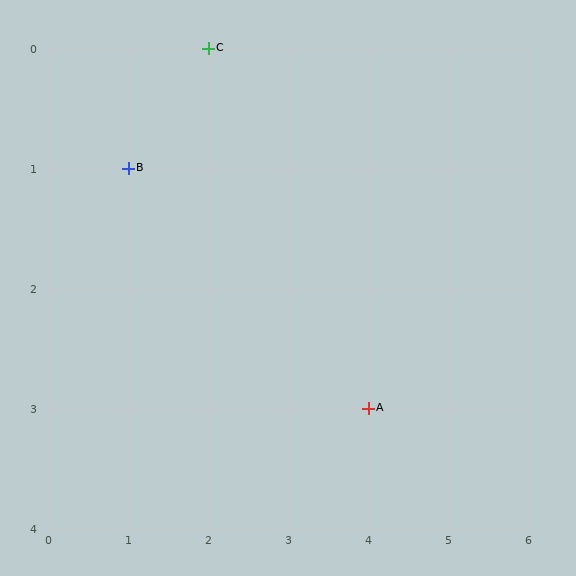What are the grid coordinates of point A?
Point A is at grid coordinates (4, 3).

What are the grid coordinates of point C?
Point C is at grid coordinates (2, 0).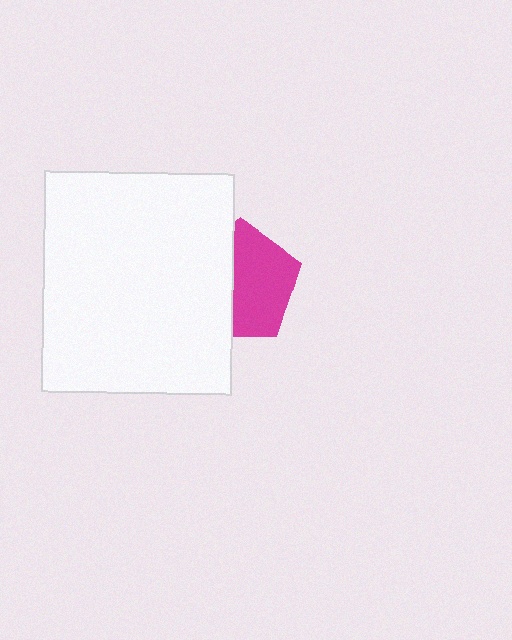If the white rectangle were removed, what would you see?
You would see the complete magenta pentagon.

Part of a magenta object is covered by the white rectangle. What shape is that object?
It is a pentagon.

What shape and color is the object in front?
The object in front is a white rectangle.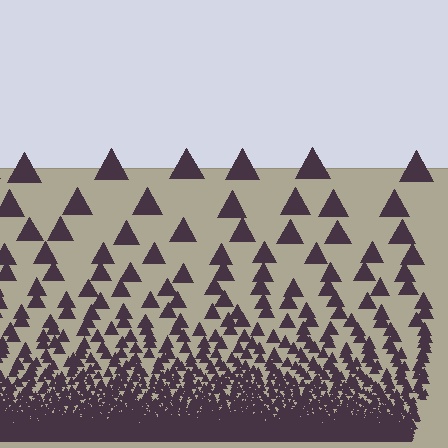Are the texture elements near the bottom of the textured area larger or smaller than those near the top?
Smaller. The gradient is inverted — elements near the bottom are smaller and denser.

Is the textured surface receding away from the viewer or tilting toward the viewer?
The surface appears to tilt toward the viewer. Texture elements get larger and sparser toward the top.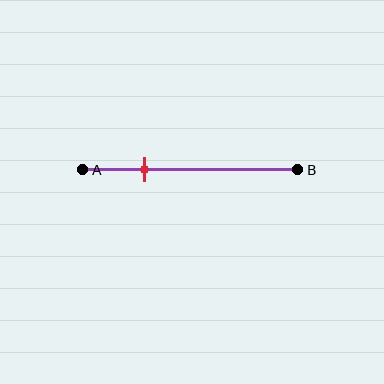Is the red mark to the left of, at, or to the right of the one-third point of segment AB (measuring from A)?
The red mark is to the left of the one-third point of segment AB.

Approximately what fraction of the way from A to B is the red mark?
The red mark is approximately 30% of the way from A to B.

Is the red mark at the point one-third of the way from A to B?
No, the mark is at about 30% from A, not at the 33% one-third point.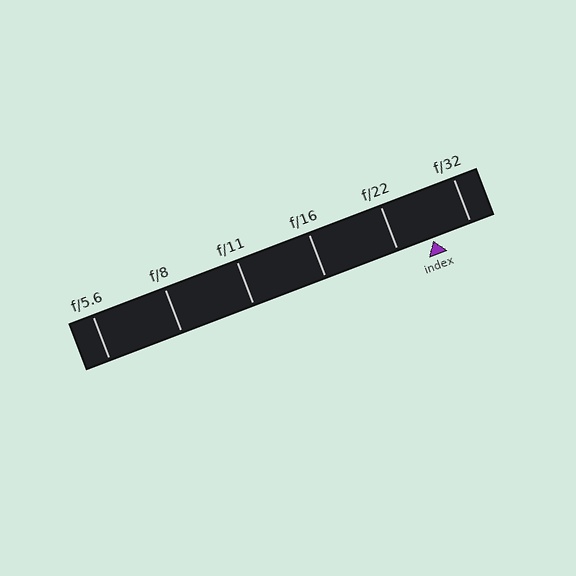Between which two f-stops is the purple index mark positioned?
The index mark is between f/22 and f/32.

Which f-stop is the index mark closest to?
The index mark is closest to f/22.